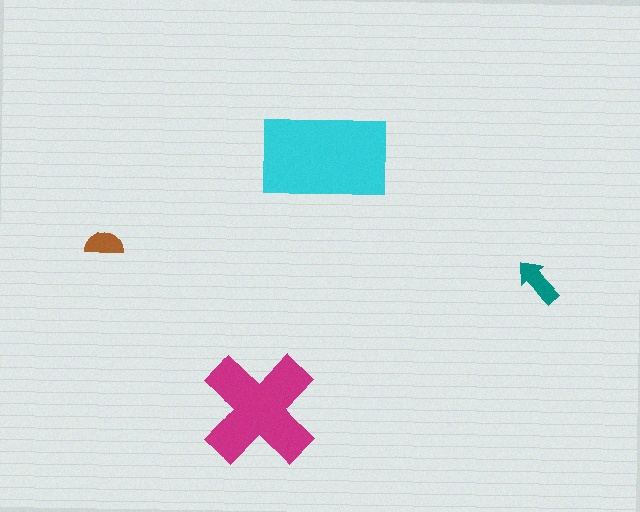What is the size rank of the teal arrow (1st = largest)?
3rd.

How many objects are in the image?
There are 4 objects in the image.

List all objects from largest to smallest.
The cyan rectangle, the magenta cross, the teal arrow, the brown semicircle.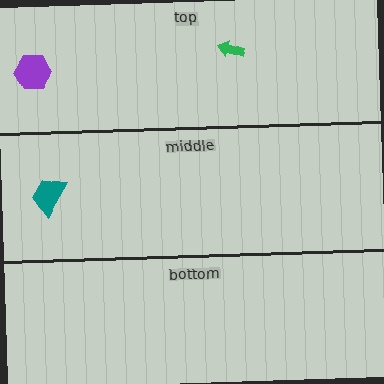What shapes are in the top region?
The green arrow, the purple hexagon.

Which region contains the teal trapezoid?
The middle region.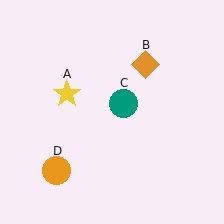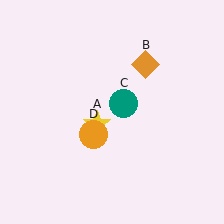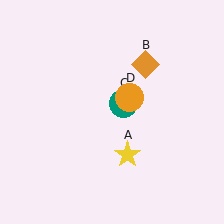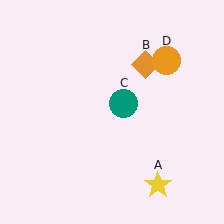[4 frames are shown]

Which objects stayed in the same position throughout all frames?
Orange diamond (object B) and teal circle (object C) remained stationary.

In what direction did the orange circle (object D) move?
The orange circle (object D) moved up and to the right.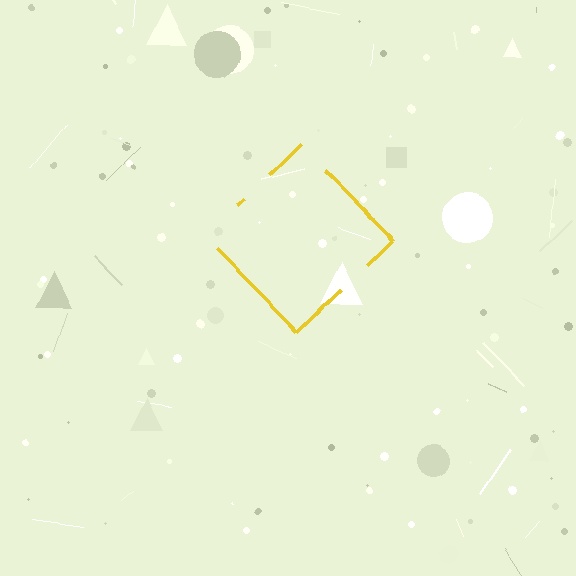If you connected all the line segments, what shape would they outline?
They would outline a diamond.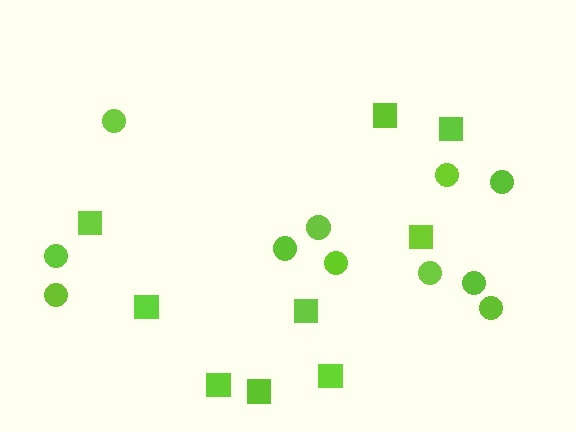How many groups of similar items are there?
There are 2 groups: one group of squares (9) and one group of circles (11).